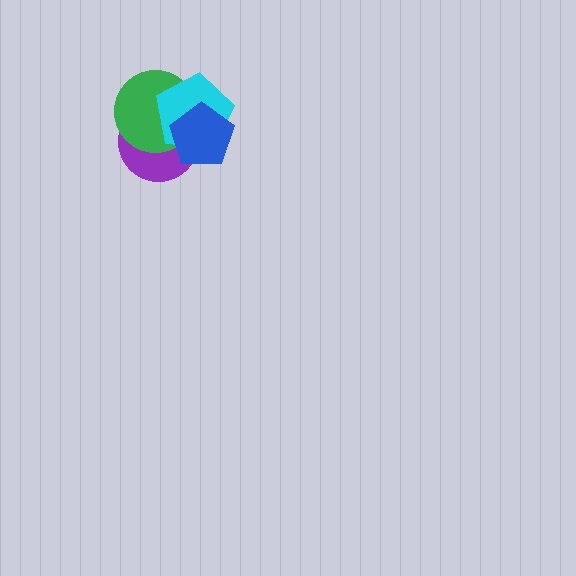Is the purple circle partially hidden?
Yes, it is partially covered by another shape.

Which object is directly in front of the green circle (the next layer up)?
The cyan pentagon is directly in front of the green circle.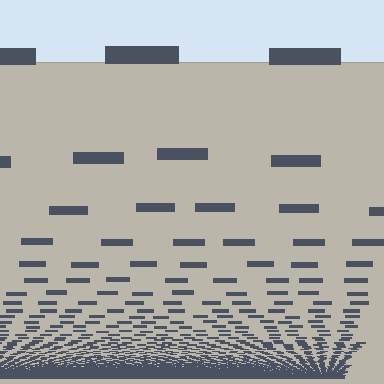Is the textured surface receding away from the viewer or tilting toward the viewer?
The surface appears to tilt toward the viewer. Texture elements get larger and sparser toward the top.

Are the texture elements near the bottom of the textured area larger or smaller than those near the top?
Smaller. The gradient is inverted — elements near the bottom are smaller and denser.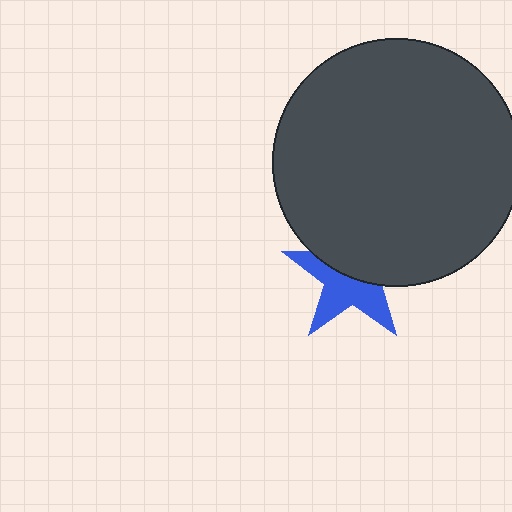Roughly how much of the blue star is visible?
About half of it is visible (roughly 51%).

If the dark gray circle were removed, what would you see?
You would see the complete blue star.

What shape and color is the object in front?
The object in front is a dark gray circle.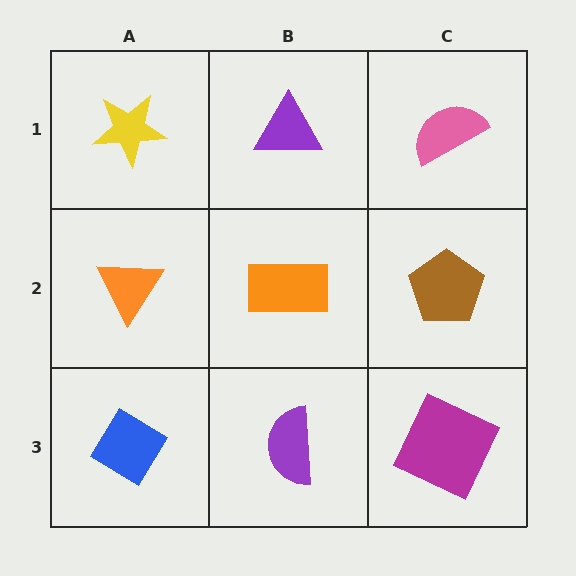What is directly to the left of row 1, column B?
A yellow star.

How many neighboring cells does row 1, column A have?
2.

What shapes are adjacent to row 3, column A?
An orange triangle (row 2, column A), a purple semicircle (row 3, column B).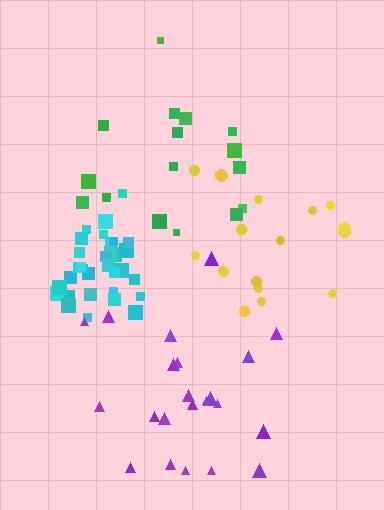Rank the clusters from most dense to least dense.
cyan, purple, yellow, green.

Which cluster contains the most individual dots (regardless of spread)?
Cyan (34).